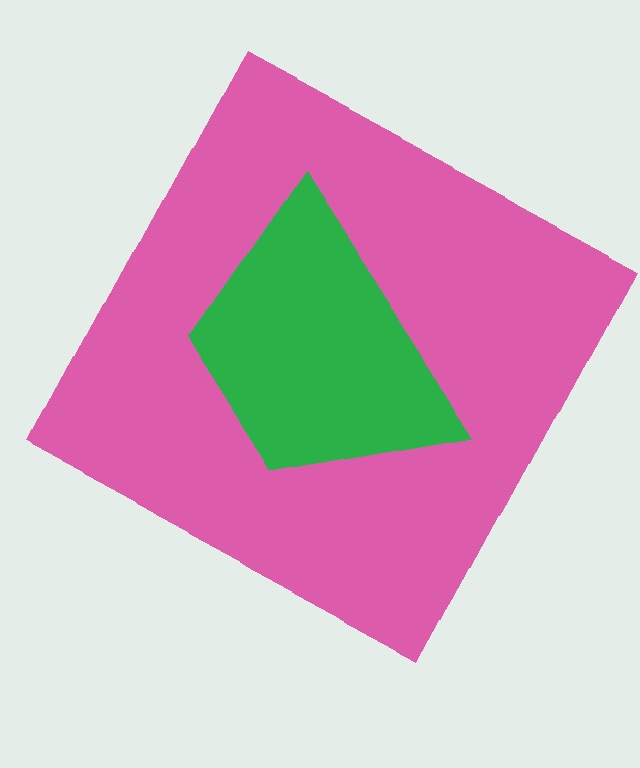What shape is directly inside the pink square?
The green trapezoid.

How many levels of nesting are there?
2.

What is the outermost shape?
The pink square.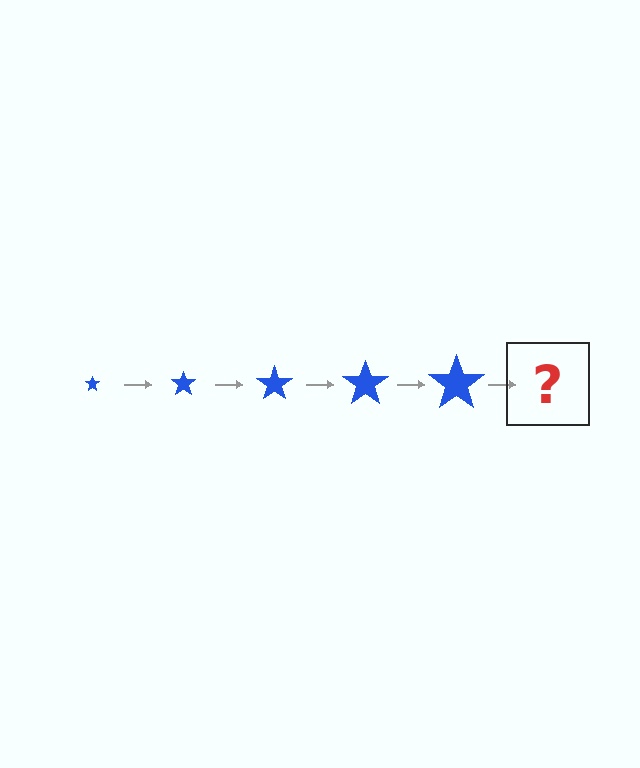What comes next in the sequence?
The next element should be a blue star, larger than the previous one.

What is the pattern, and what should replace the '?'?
The pattern is that the star gets progressively larger each step. The '?' should be a blue star, larger than the previous one.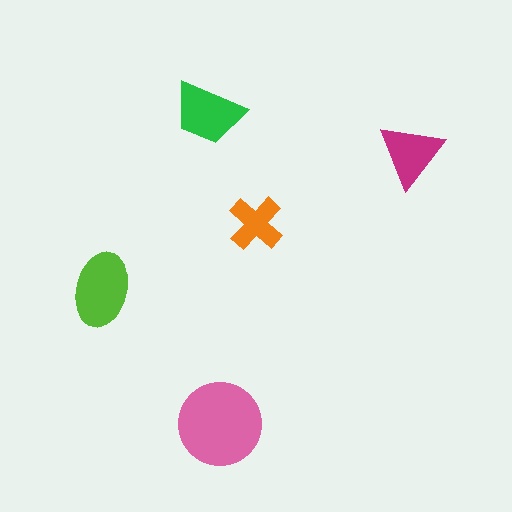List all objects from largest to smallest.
The pink circle, the lime ellipse, the green trapezoid, the magenta triangle, the orange cross.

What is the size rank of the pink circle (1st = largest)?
1st.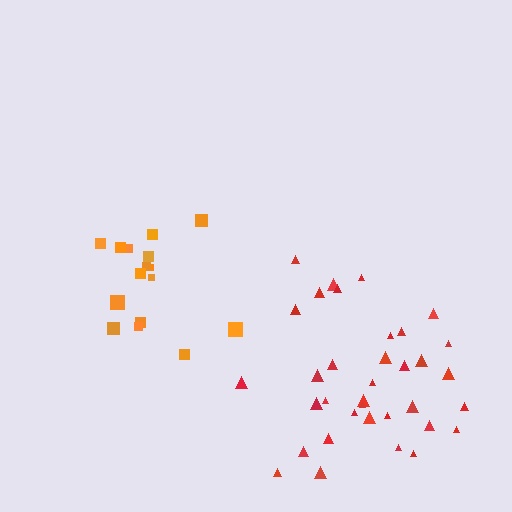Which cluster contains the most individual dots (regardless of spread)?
Red (35).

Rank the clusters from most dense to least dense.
orange, red.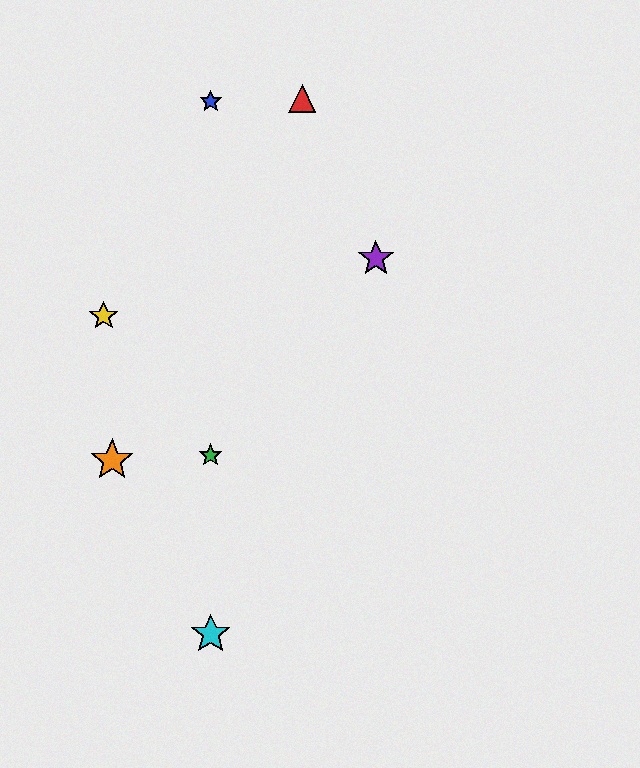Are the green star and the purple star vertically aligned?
No, the green star is at x≈211 and the purple star is at x≈376.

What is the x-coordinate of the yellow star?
The yellow star is at x≈104.